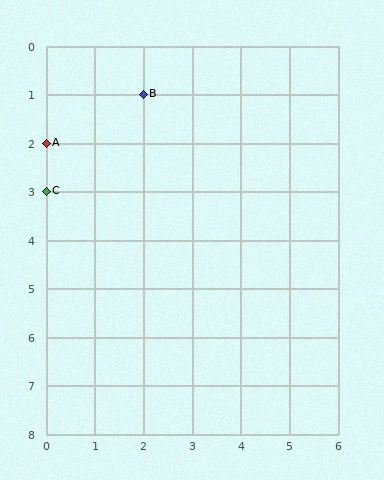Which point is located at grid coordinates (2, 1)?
Point B is at (2, 1).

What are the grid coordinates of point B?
Point B is at grid coordinates (2, 1).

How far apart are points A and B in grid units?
Points A and B are 2 columns and 1 row apart (about 2.2 grid units diagonally).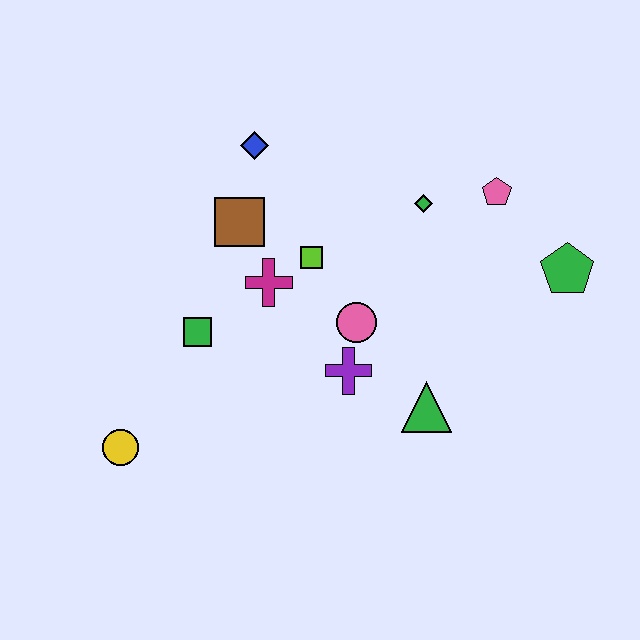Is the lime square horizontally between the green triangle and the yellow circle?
Yes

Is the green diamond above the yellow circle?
Yes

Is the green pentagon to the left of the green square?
No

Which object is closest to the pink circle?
The purple cross is closest to the pink circle.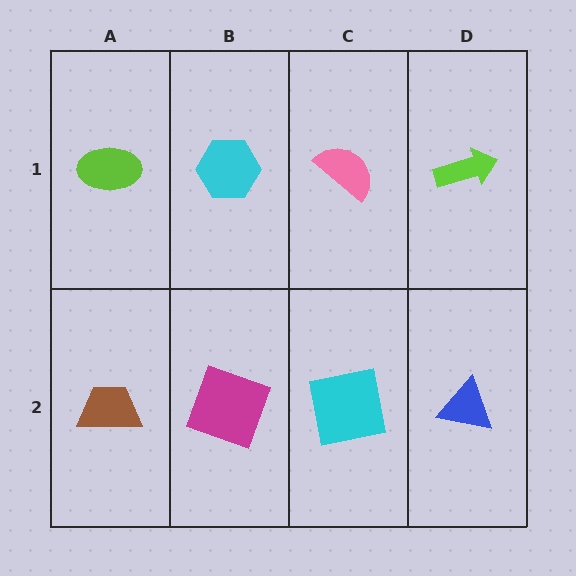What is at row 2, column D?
A blue triangle.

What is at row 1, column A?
A lime ellipse.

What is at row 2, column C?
A cyan square.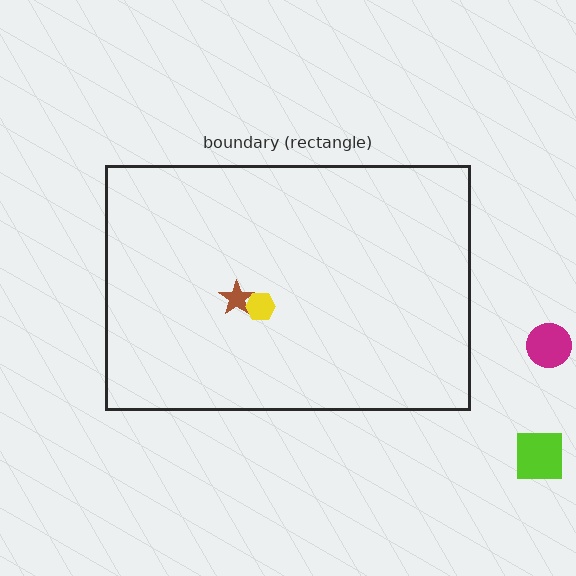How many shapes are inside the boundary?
2 inside, 2 outside.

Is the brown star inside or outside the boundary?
Inside.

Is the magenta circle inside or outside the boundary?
Outside.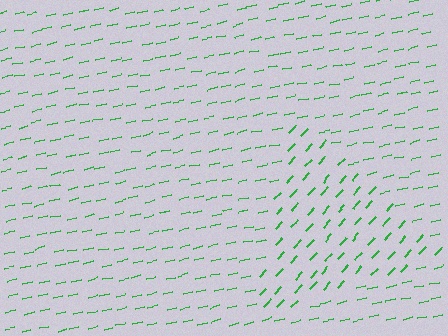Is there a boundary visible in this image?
Yes, there is a texture boundary formed by a change in line orientation.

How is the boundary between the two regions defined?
The boundary is defined purely by a change in line orientation (approximately 34 degrees difference). All lines are the same color and thickness.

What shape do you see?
I see a triangle.